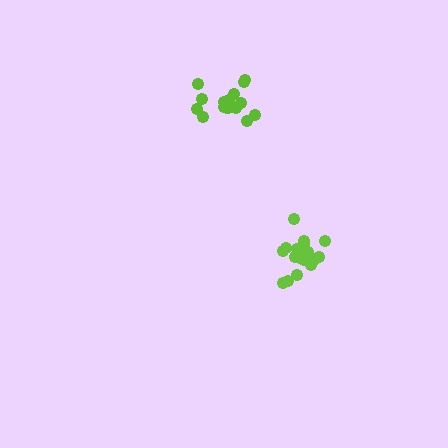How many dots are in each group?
Group 1: 15 dots, Group 2: 17 dots (32 total).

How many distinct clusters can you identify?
There are 2 distinct clusters.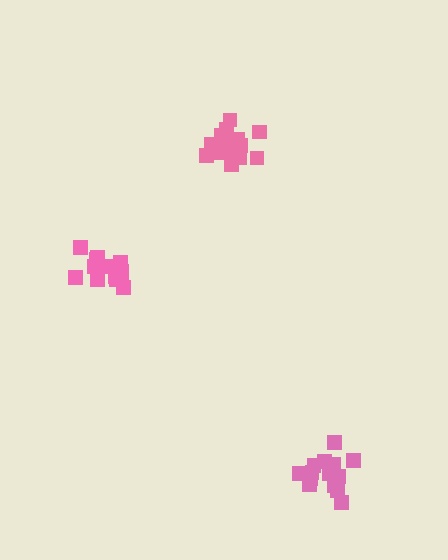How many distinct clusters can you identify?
There are 3 distinct clusters.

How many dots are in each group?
Group 1: 14 dots, Group 2: 16 dots, Group 3: 14 dots (44 total).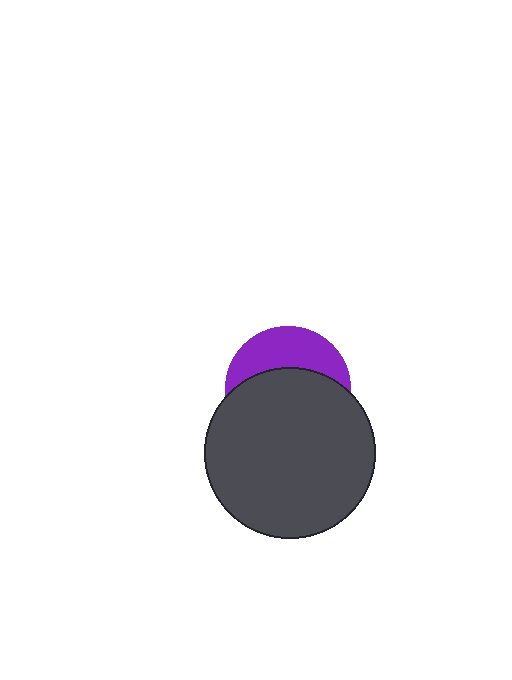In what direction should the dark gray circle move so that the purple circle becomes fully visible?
The dark gray circle should move down. That is the shortest direction to clear the overlap and leave the purple circle fully visible.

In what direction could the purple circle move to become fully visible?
The purple circle could move up. That would shift it out from behind the dark gray circle entirely.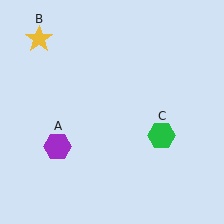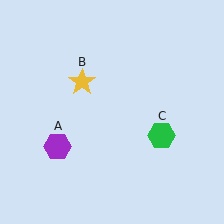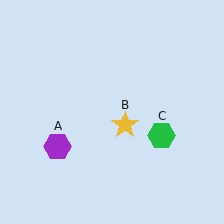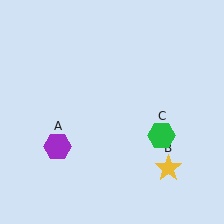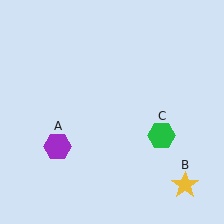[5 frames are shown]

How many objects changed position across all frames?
1 object changed position: yellow star (object B).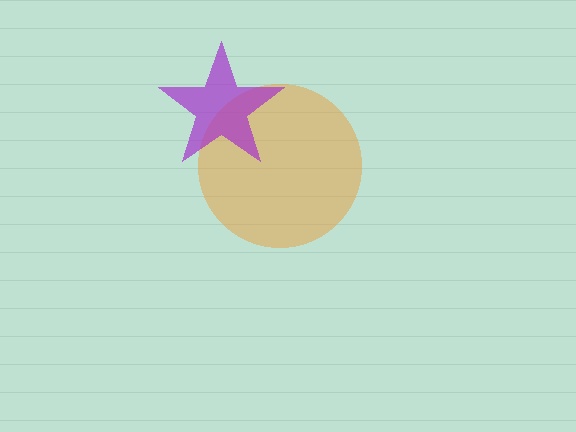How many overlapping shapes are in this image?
There are 2 overlapping shapes in the image.